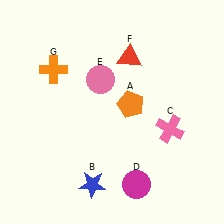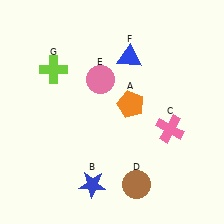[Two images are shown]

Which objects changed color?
D changed from magenta to brown. F changed from red to blue. G changed from orange to lime.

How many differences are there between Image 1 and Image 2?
There are 3 differences between the two images.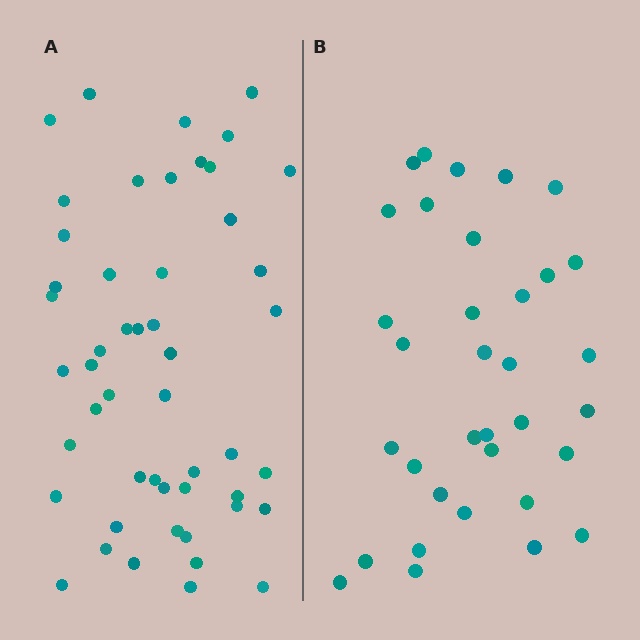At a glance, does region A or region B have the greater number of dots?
Region A (the left region) has more dots.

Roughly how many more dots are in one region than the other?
Region A has approximately 15 more dots than region B.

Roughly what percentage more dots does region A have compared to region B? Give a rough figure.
About 45% more.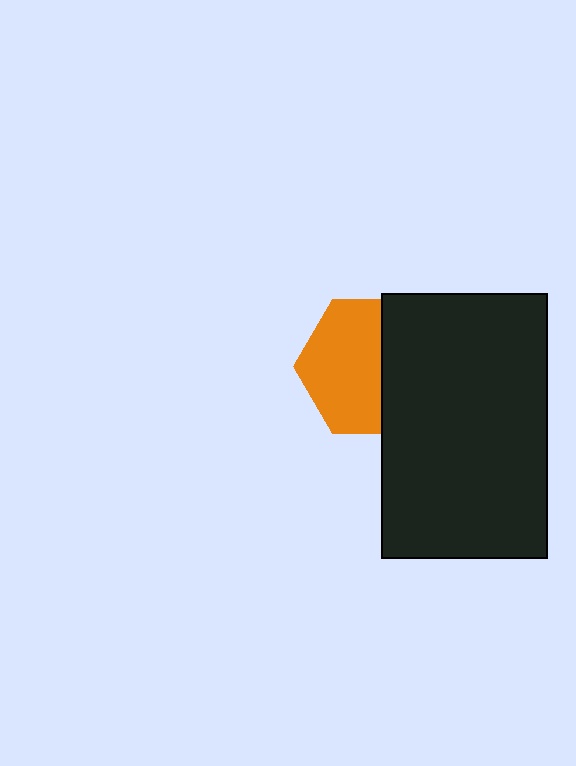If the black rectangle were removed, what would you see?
You would see the complete orange hexagon.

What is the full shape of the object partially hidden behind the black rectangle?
The partially hidden object is an orange hexagon.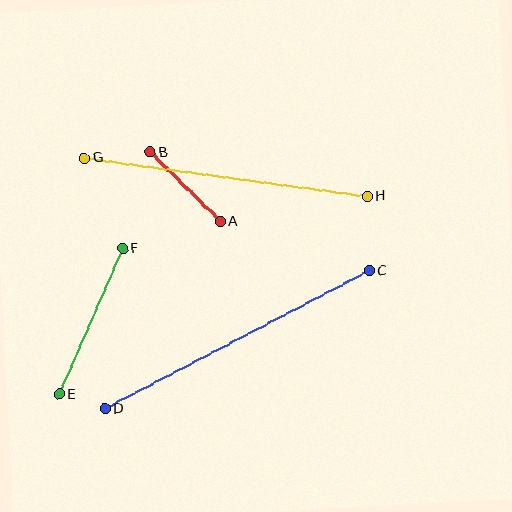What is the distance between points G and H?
The distance is approximately 285 pixels.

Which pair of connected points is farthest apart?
Points C and D are farthest apart.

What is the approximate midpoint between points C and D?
The midpoint is at approximately (237, 340) pixels.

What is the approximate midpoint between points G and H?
The midpoint is at approximately (226, 177) pixels.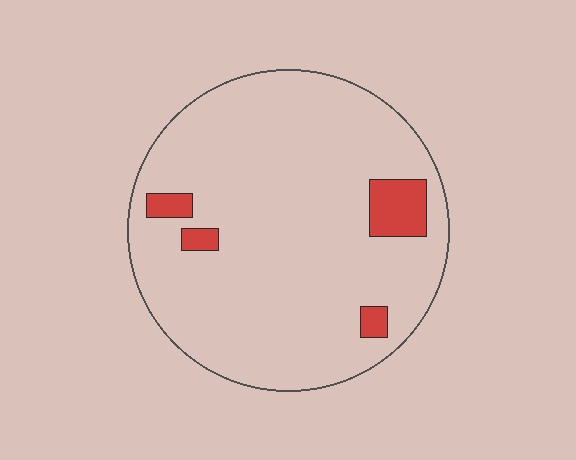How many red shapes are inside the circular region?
4.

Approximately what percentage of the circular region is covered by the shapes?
Approximately 10%.